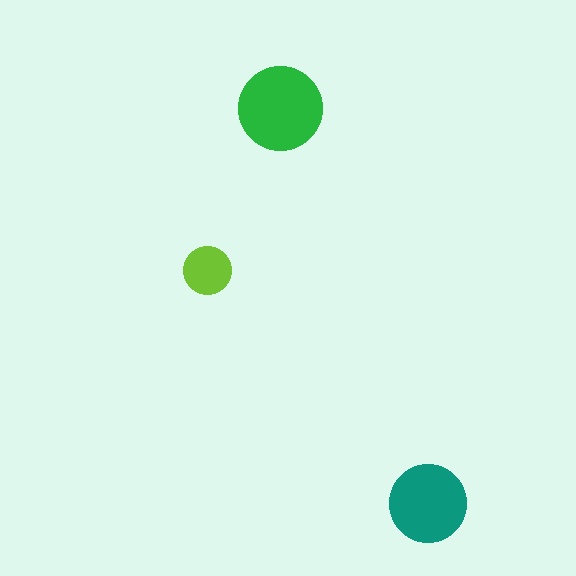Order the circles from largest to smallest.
the green one, the teal one, the lime one.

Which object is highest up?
The green circle is topmost.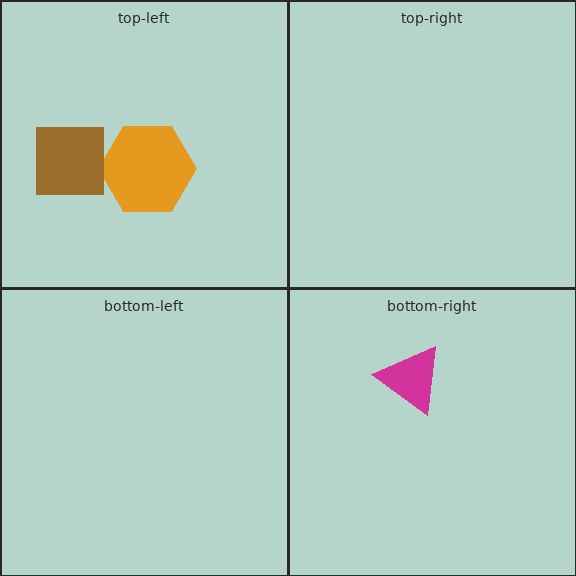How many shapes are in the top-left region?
2.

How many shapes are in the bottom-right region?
1.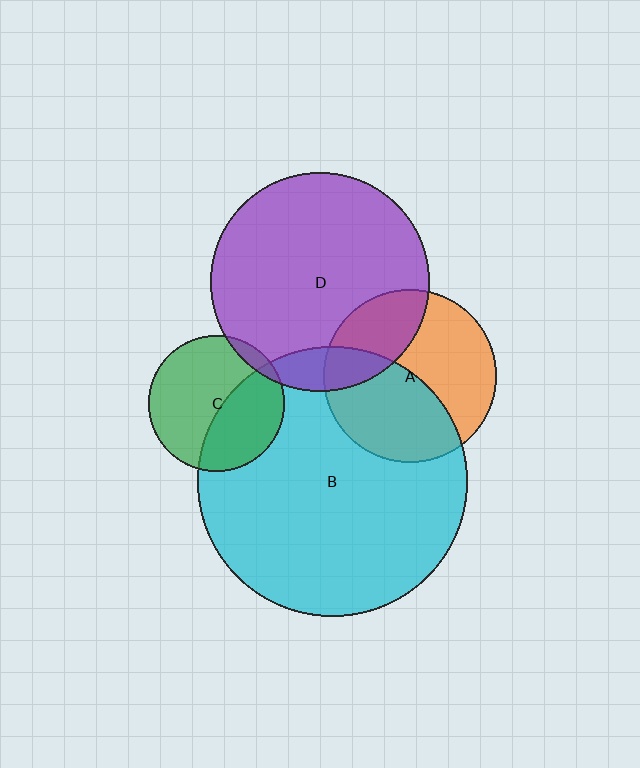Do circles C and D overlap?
Yes.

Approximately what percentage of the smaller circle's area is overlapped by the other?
Approximately 5%.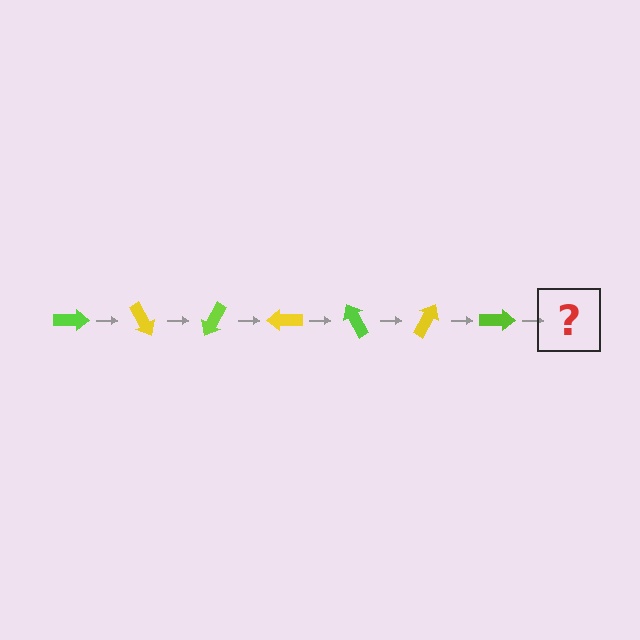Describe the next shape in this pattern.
It should be a yellow arrow, rotated 420 degrees from the start.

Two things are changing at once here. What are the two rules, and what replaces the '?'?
The two rules are that it rotates 60 degrees each step and the color cycles through lime and yellow. The '?' should be a yellow arrow, rotated 420 degrees from the start.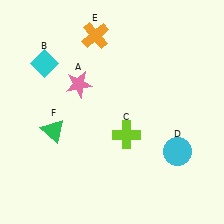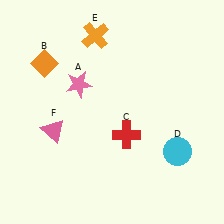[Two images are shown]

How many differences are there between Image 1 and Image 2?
There are 3 differences between the two images.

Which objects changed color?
B changed from cyan to orange. C changed from lime to red. F changed from green to pink.